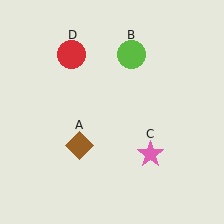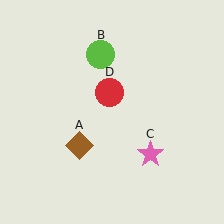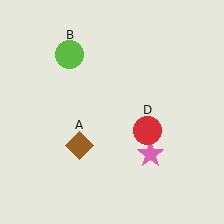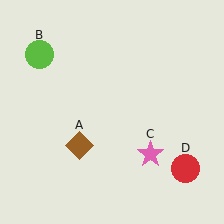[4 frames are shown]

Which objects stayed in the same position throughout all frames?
Brown diamond (object A) and pink star (object C) remained stationary.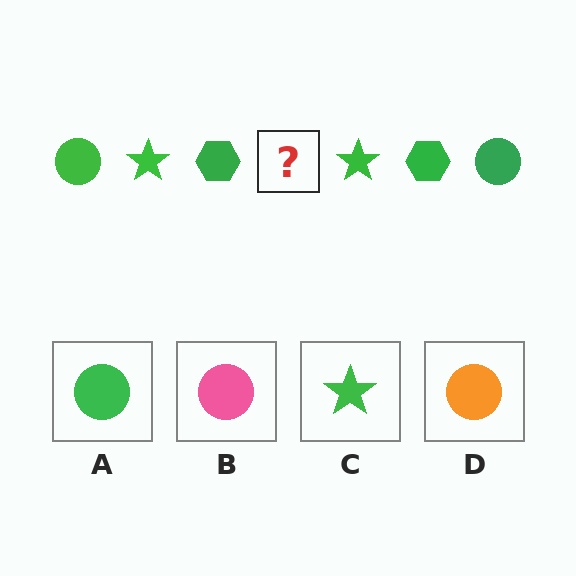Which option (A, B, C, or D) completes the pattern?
A.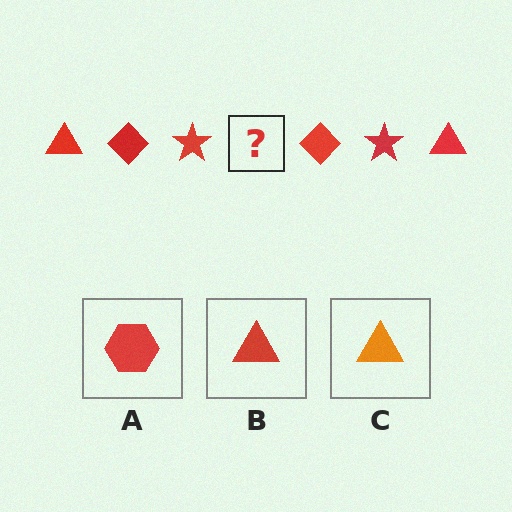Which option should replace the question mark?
Option B.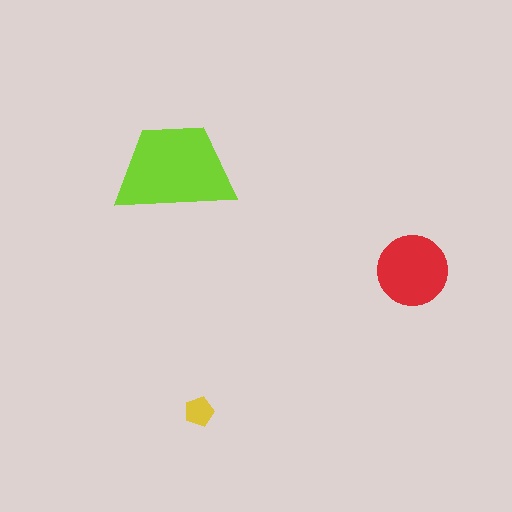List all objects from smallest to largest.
The yellow pentagon, the red circle, the lime trapezoid.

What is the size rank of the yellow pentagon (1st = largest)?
3rd.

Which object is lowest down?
The yellow pentagon is bottommost.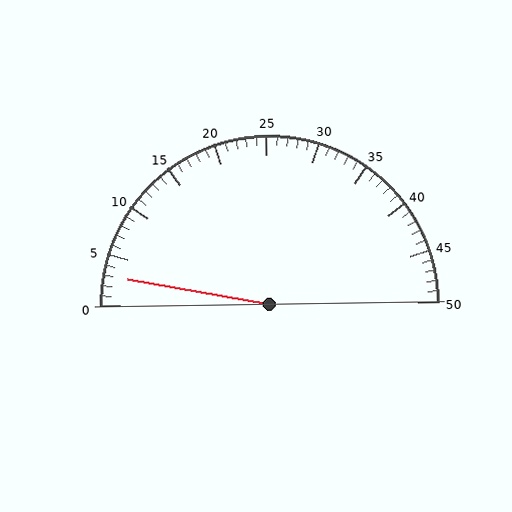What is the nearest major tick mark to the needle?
The nearest major tick mark is 5.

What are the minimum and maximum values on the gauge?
The gauge ranges from 0 to 50.